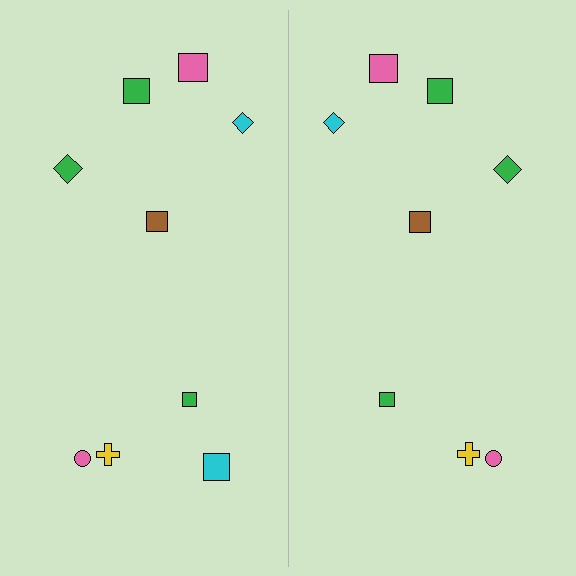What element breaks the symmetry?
A cyan square is missing from the right side.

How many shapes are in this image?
There are 17 shapes in this image.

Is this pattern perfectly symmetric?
No, the pattern is not perfectly symmetric. A cyan square is missing from the right side.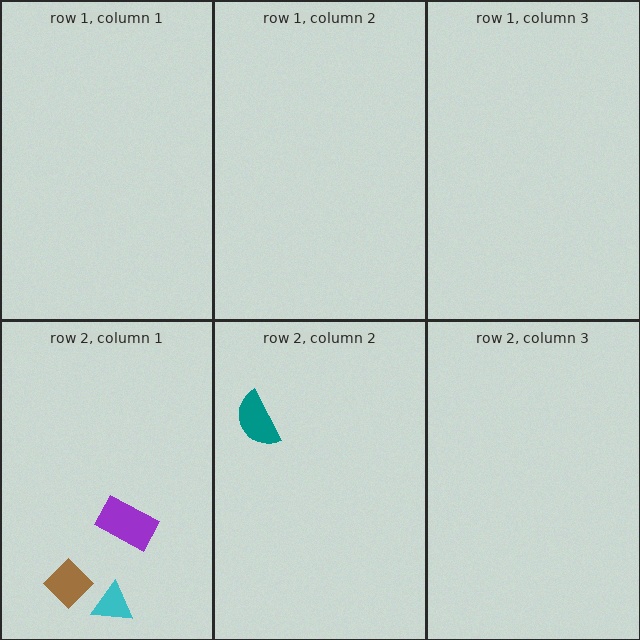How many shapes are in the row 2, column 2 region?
1.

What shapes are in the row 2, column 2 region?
The teal semicircle.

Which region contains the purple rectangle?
The row 2, column 1 region.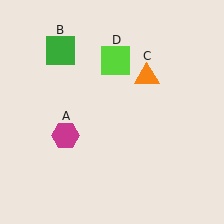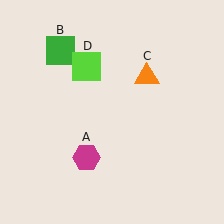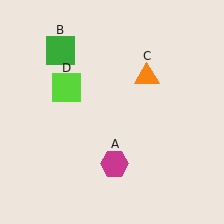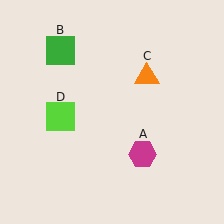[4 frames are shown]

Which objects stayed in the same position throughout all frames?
Green square (object B) and orange triangle (object C) remained stationary.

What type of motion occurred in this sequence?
The magenta hexagon (object A), lime square (object D) rotated counterclockwise around the center of the scene.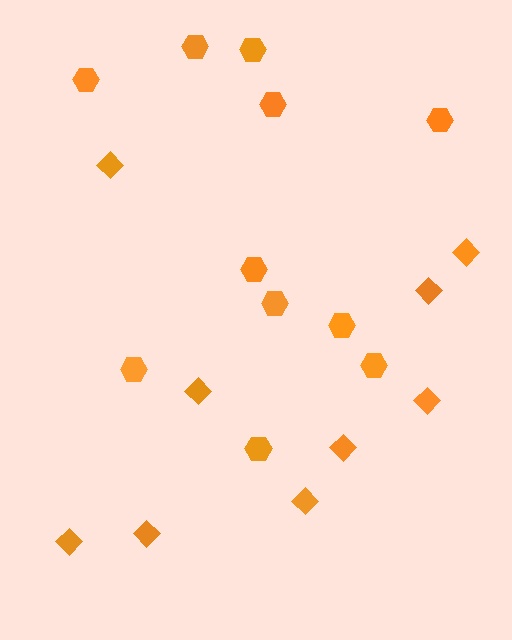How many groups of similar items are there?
There are 2 groups: one group of hexagons (11) and one group of diamonds (9).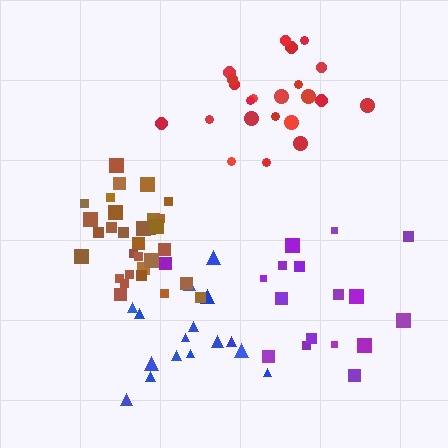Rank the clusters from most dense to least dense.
brown, red, blue, purple.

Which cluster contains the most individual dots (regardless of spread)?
Brown (31).